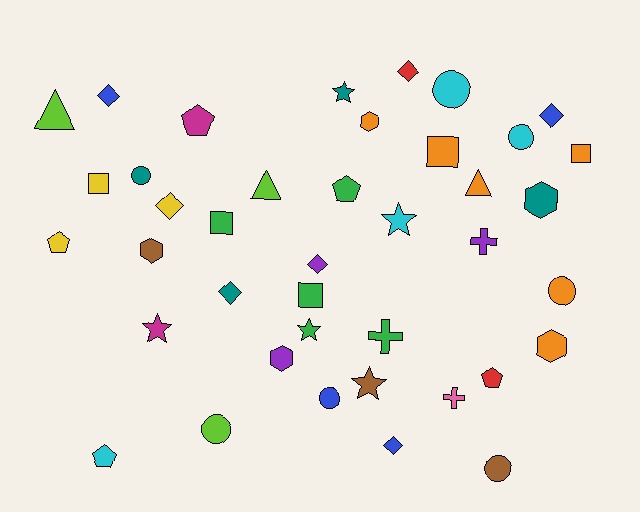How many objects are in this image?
There are 40 objects.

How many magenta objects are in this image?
There are 2 magenta objects.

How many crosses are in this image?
There are 3 crosses.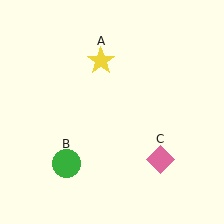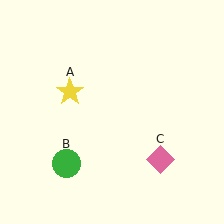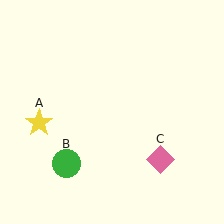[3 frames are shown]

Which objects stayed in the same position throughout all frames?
Green circle (object B) and pink diamond (object C) remained stationary.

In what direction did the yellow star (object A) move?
The yellow star (object A) moved down and to the left.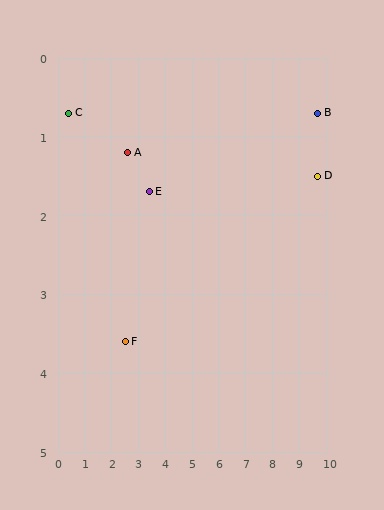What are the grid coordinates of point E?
Point E is at approximately (3.4, 1.7).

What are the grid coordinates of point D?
Point D is at approximately (9.7, 1.5).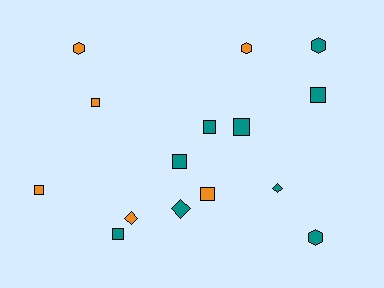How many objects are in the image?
There are 15 objects.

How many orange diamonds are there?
There is 1 orange diamond.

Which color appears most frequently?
Teal, with 9 objects.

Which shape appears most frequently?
Square, with 8 objects.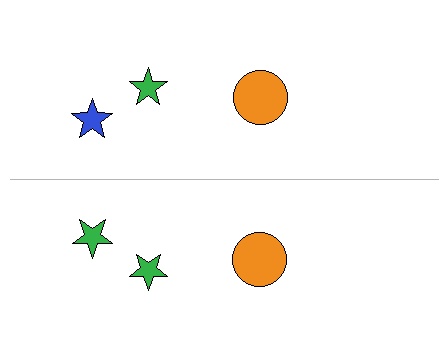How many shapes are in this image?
There are 6 shapes in this image.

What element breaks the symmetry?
The green star on the bottom side breaks the symmetry — its mirror counterpart is blue.